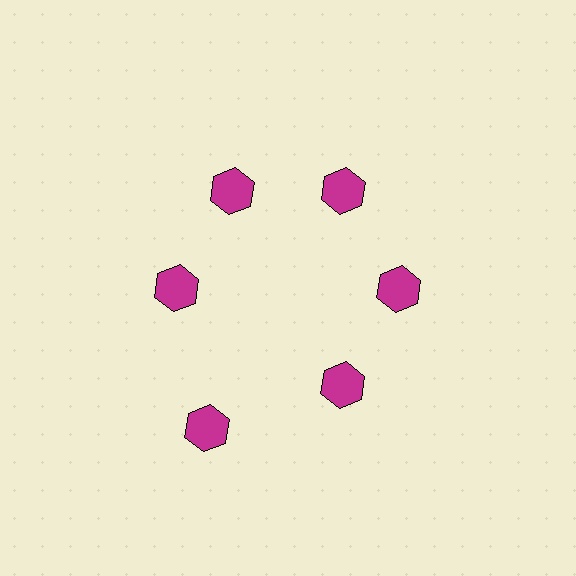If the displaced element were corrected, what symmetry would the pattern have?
It would have 6-fold rotational symmetry — the pattern would map onto itself every 60 degrees.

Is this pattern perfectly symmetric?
No. The 6 magenta hexagons are arranged in a ring, but one element near the 7 o'clock position is pushed outward from the center, breaking the 6-fold rotational symmetry.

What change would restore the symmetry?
The symmetry would be restored by moving it inward, back onto the ring so that all 6 hexagons sit at equal angles and equal distance from the center.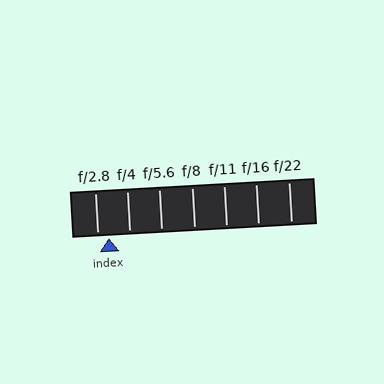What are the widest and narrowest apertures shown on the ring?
The widest aperture shown is f/2.8 and the narrowest is f/22.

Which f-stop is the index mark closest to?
The index mark is closest to f/2.8.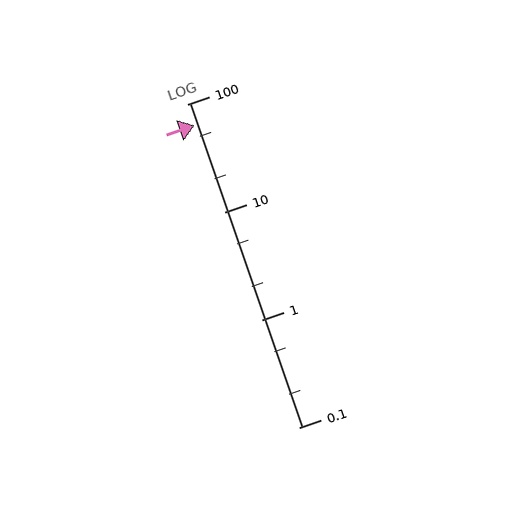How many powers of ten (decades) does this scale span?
The scale spans 3 decades, from 0.1 to 100.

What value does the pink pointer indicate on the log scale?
The pointer indicates approximately 63.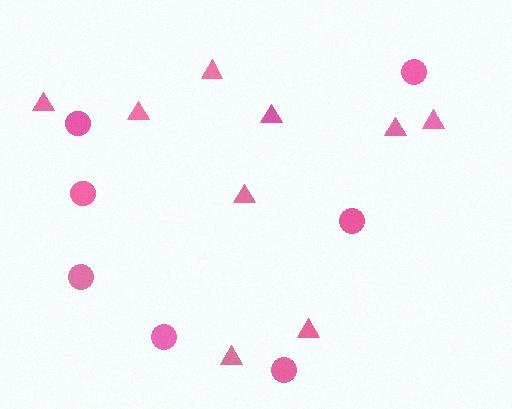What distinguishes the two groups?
There are 2 groups: one group of triangles (9) and one group of circles (7).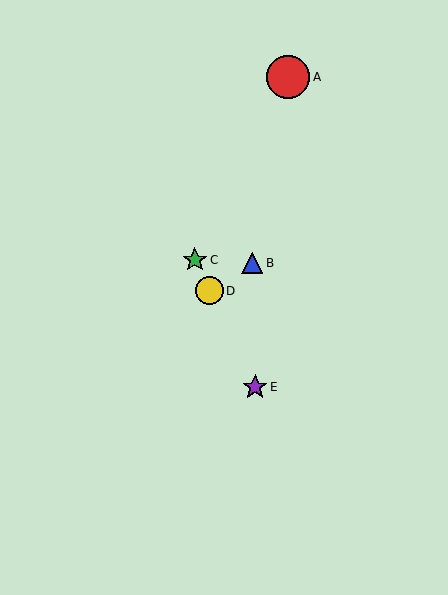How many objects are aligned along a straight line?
3 objects (C, D, E) are aligned along a straight line.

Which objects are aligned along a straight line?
Objects C, D, E are aligned along a straight line.